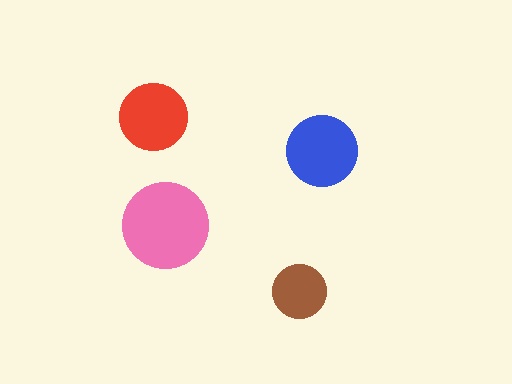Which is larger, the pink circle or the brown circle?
The pink one.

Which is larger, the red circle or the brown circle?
The red one.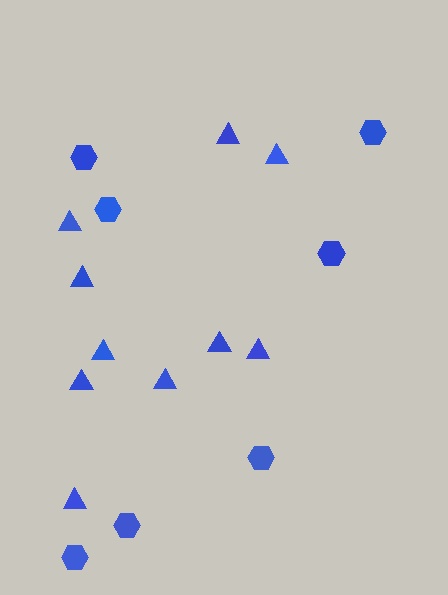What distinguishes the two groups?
There are 2 groups: one group of hexagons (7) and one group of triangles (10).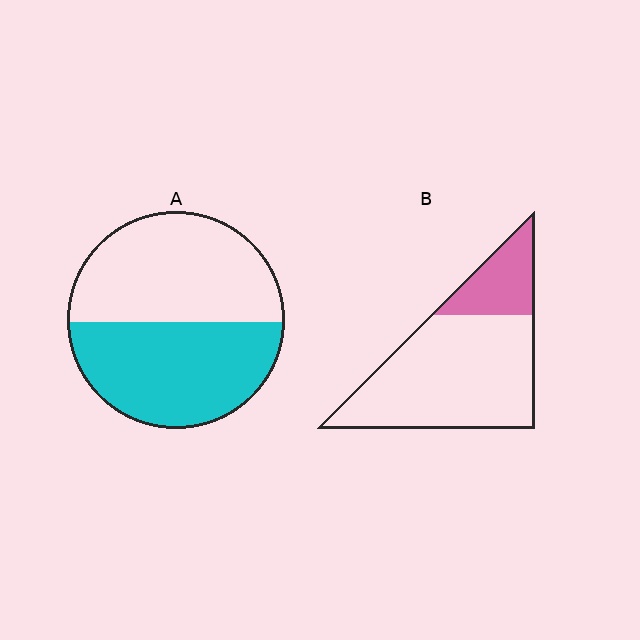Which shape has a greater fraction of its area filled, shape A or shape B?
Shape A.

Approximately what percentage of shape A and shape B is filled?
A is approximately 50% and B is approximately 25%.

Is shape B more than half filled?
No.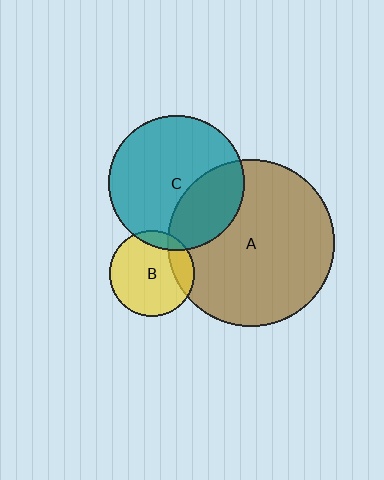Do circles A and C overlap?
Yes.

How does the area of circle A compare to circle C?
Approximately 1.5 times.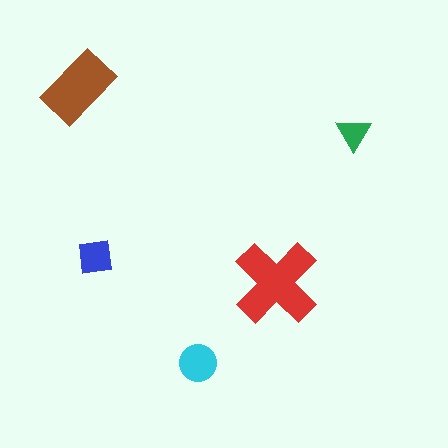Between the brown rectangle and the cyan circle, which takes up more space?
The brown rectangle.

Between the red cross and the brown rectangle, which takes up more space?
The red cross.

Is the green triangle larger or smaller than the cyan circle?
Smaller.